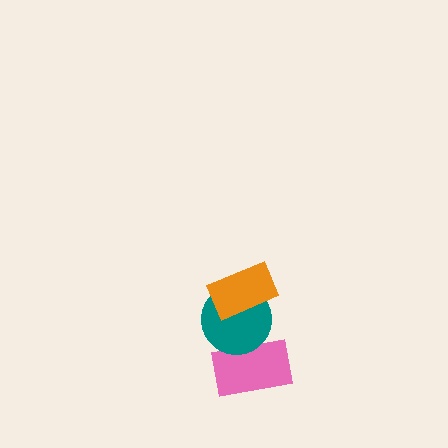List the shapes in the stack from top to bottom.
From top to bottom: the orange rectangle, the teal circle, the pink rectangle.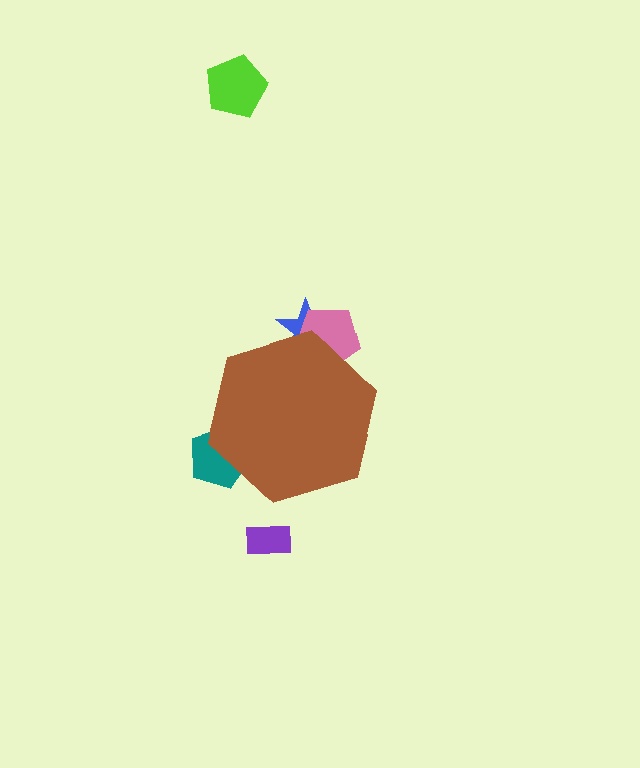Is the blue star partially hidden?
Yes, the blue star is partially hidden behind the brown hexagon.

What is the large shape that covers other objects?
A brown hexagon.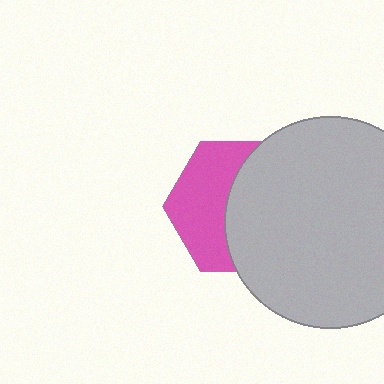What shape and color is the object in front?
The object in front is a light gray circle.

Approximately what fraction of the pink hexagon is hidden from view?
Roughly 55% of the pink hexagon is hidden behind the light gray circle.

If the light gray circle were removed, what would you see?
You would see the complete pink hexagon.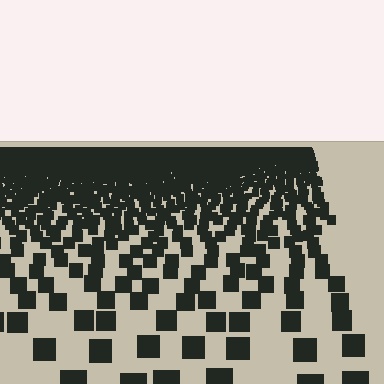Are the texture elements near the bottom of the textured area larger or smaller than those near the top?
Larger. Near the bottom, elements are closer to the viewer and appear at a bigger on-screen size.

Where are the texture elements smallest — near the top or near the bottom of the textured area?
Near the top.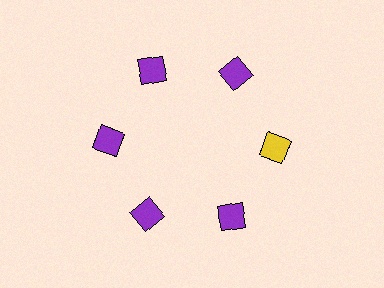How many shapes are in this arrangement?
There are 6 shapes arranged in a ring pattern.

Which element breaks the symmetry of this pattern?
The yellow square at roughly the 3 o'clock position breaks the symmetry. All other shapes are purple squares.